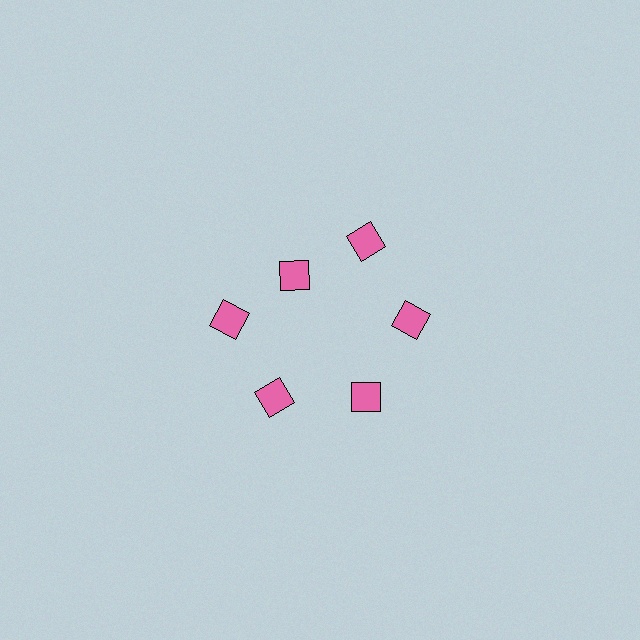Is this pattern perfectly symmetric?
No. The 6 pink diamonds are arranged in a ring, but one element near the 11 o'clock position is pulled inward toward the center, breaking the 6-fold rotational symmetry.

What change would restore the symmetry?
The symmetry would be restored by moving it outward, back onto the ring so that all 6 diamonds sit at equal angles and equal distance from the center.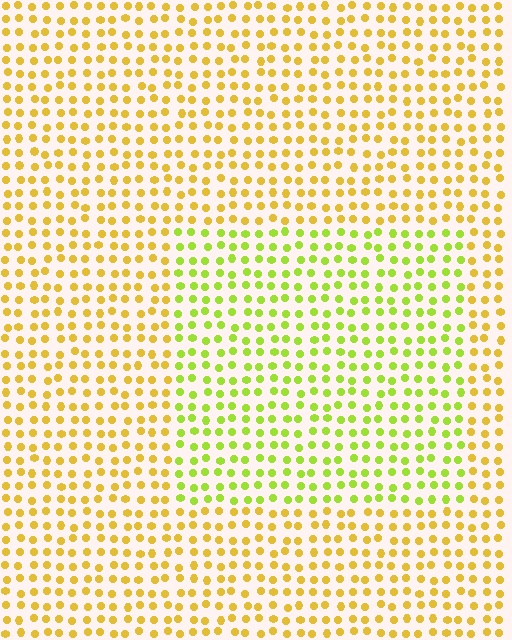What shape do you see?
I see a rectangle.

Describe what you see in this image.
The image is filled with small yellow elements in a uniform arrangement. A rectangle-shaped region is visible where the elements are tinted to a slightly different hue, forming a subtle color boundary.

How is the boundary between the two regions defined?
The boundary is defined purely by a slight shift in hue (about 37 degrees). Spacing, size, and orientation are identical on both sides.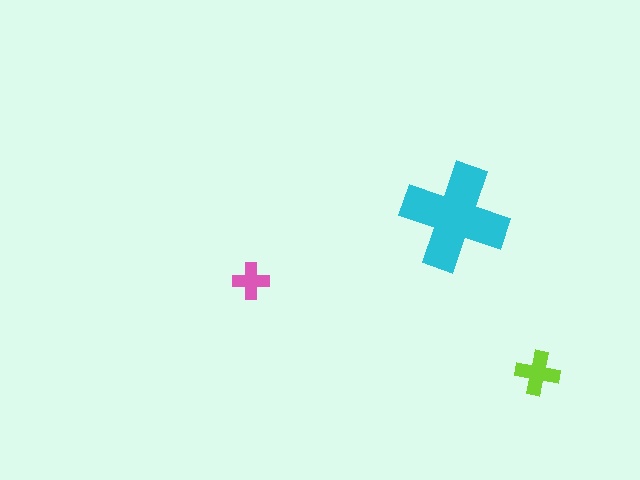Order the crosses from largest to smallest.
the cyan one, the lime one, the pink one.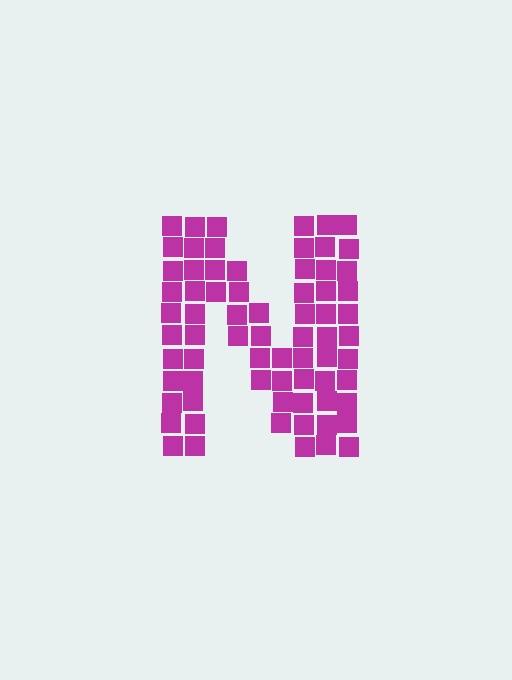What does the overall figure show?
The overall figure shows the letter N.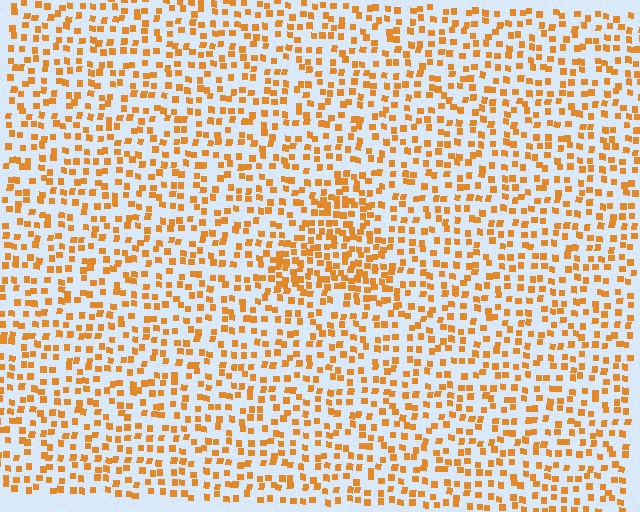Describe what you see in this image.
The image contains small orange elements arranged at two different densities. A triangle-shaped region is visible where the elements are more densely packed than the surrounding area.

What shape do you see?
I see a triangle.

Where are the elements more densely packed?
The elements are more densely packed inside the triangle boundary.